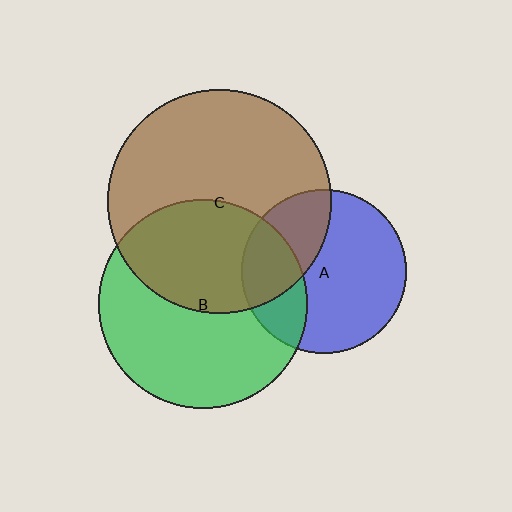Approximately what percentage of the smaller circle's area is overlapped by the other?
Approximately 30%.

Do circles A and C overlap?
Yes.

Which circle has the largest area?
Circle C (brown).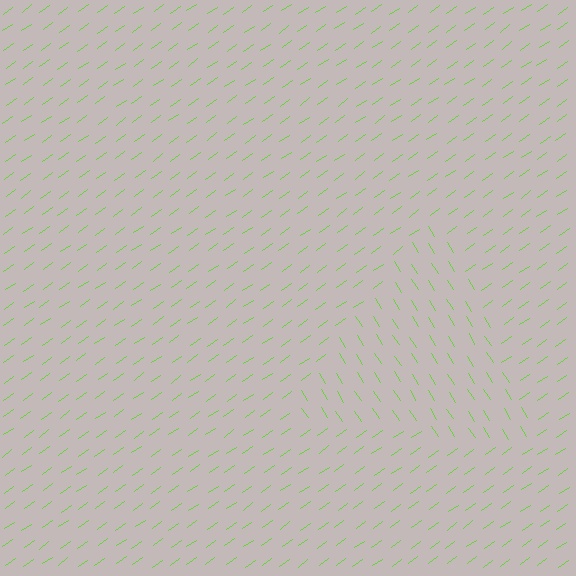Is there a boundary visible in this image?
Yes, there is a texture boundary formed by a change in line orientation.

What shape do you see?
I see a triangle.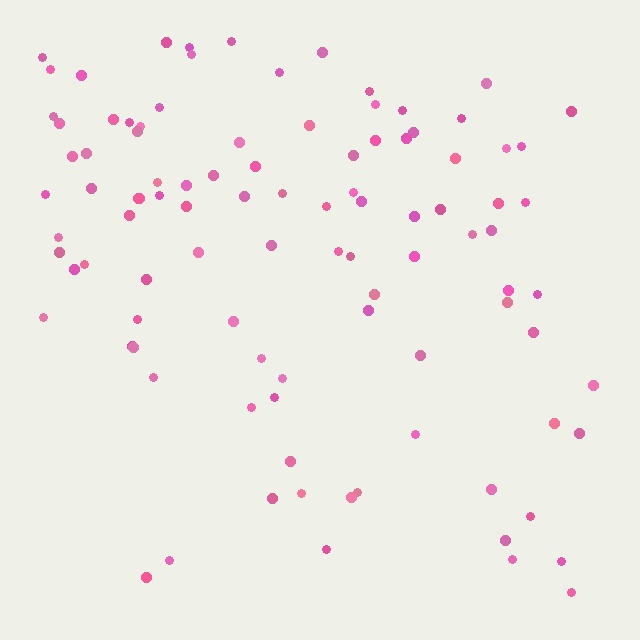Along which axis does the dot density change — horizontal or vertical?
Vertical.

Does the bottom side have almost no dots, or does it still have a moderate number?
Still a moderate number, just noticeably fewer than the top.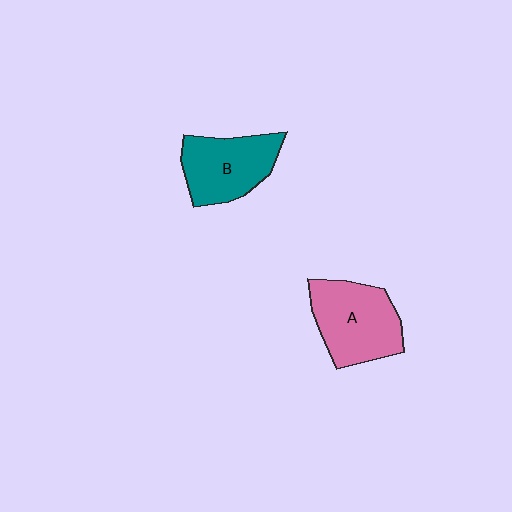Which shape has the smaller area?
Shape B (teal).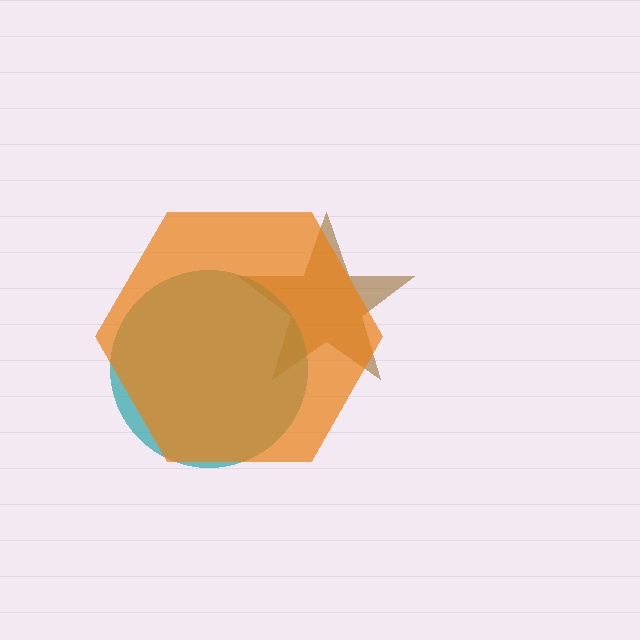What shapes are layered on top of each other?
The layered shapes are: a brown star, a teal circle, an orange hexagon.